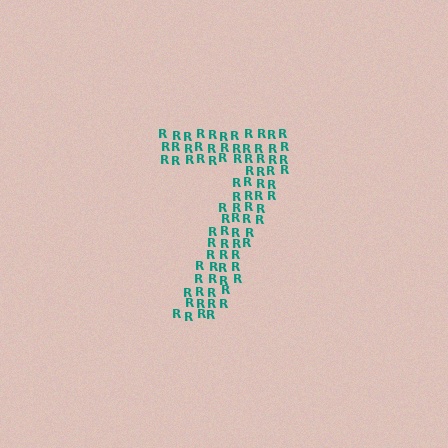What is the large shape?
The large shape is the digit 7.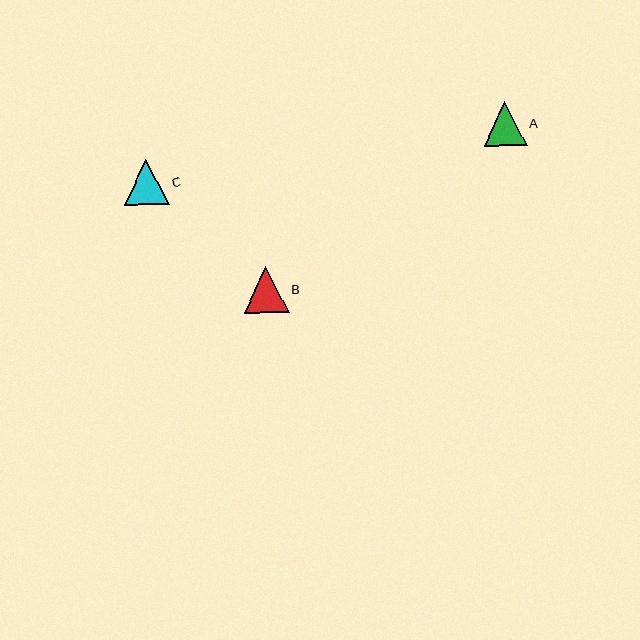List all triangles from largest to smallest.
From largest to smallest: B, C, A.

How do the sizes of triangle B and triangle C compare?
Triangle B and triangle C are approximately the same size.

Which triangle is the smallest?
Triangle A is the smallest with a size of approximately 43 pixels.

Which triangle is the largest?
Triangle B is the largest with a size of approximately 45 pixels.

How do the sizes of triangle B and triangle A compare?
Triangle B and triangle A are approximately the same size.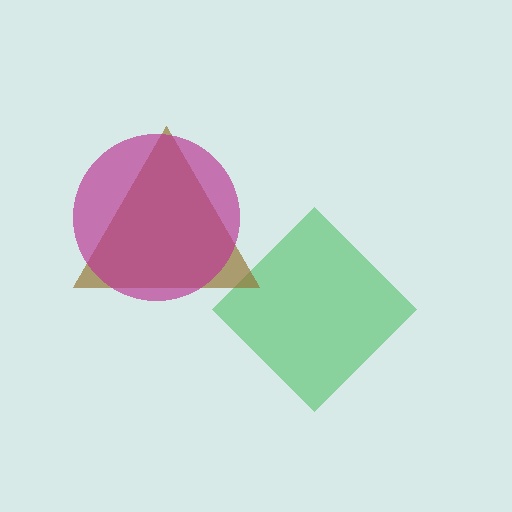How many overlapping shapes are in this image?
There are 3 overlapping shapes in the image.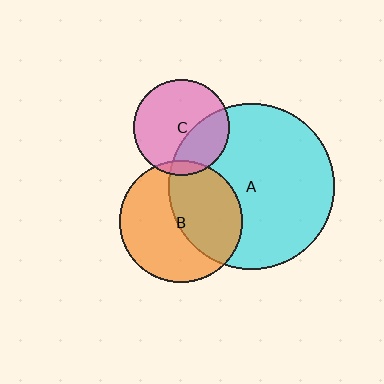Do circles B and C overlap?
Yes.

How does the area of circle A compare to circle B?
Approximately 1.8 times.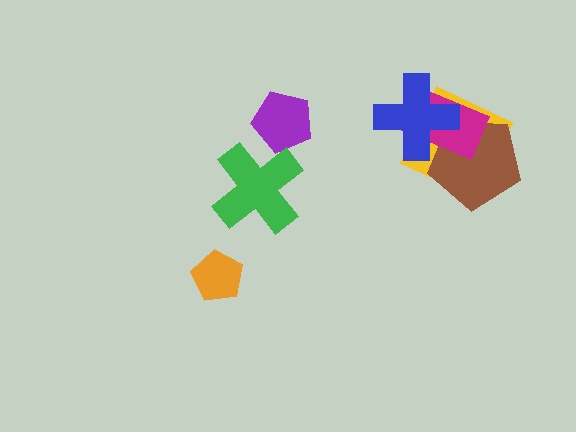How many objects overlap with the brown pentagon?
3 objects overlap with the brown pentagon.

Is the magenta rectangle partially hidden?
Yes, it is partially covered by another shape.